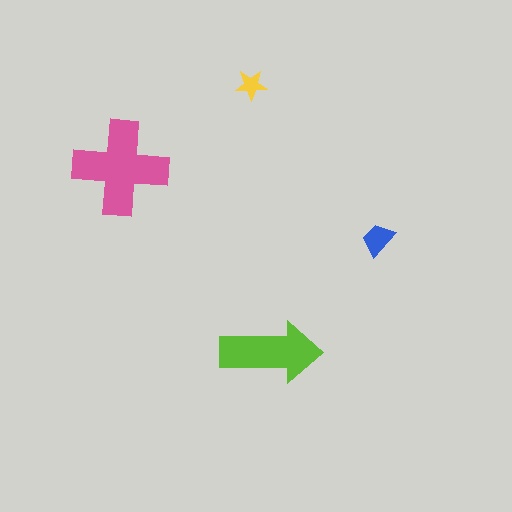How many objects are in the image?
There are 4 objects in the image.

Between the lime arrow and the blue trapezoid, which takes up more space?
The lime arrow.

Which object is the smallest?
The yellow star.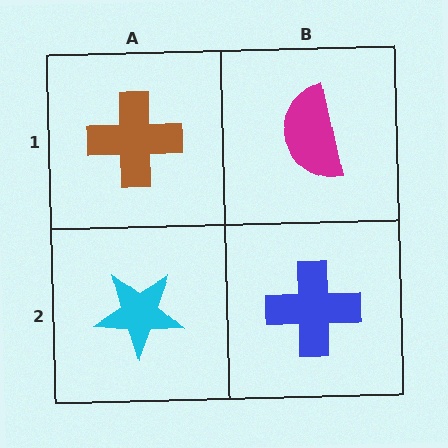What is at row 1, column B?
A magenta semicircle.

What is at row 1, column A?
A brown cross.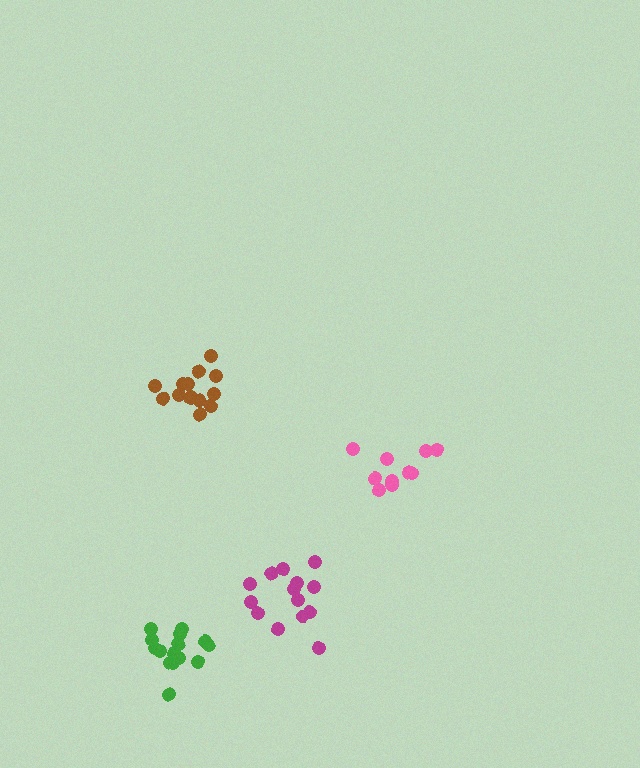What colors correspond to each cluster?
The clusters are colored: green, pink, brown, magenta.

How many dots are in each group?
Group 1: 15 dots, Group 2: 10 dots, Group 3: 14 dots, Group 4: 14 dots (53 total).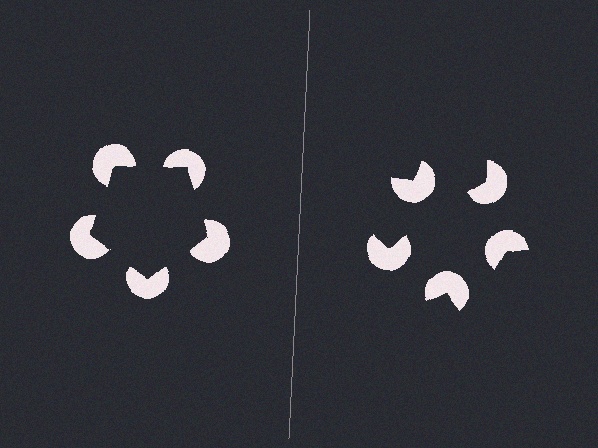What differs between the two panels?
The pac-man discs are positioned identically on both sides; only the wedge orientations differ. On the left they align to a pentagon; on the right they are misaligned.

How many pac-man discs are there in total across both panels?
10 — 5 on each side.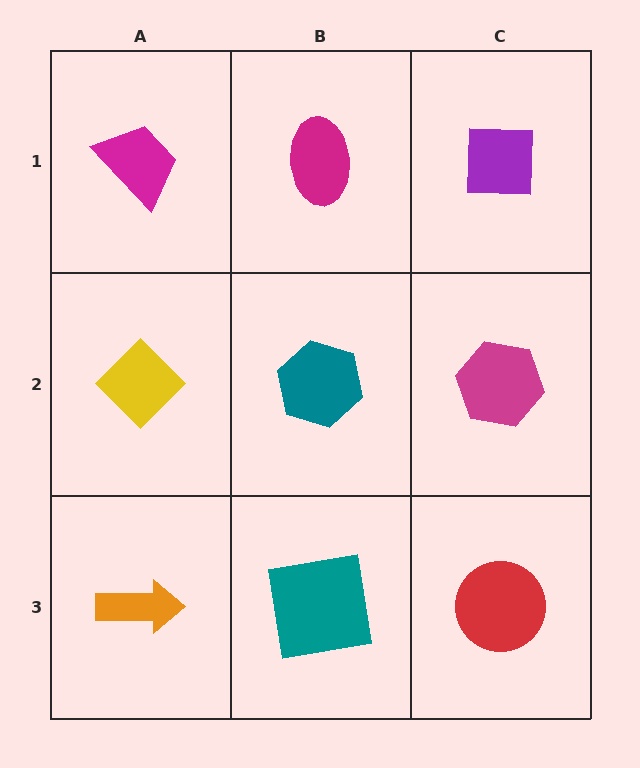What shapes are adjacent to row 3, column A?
A yellow diamond (row 2, column A), a teal square (row 3, column B).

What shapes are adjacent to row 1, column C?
A magenta hexagon (row 2, column C), a magenta ellipse (row 1, column B).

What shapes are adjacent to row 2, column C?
A purple square (row 1, column C), a red circle (row 3, column C), a teal hexagon (row 2, column B).